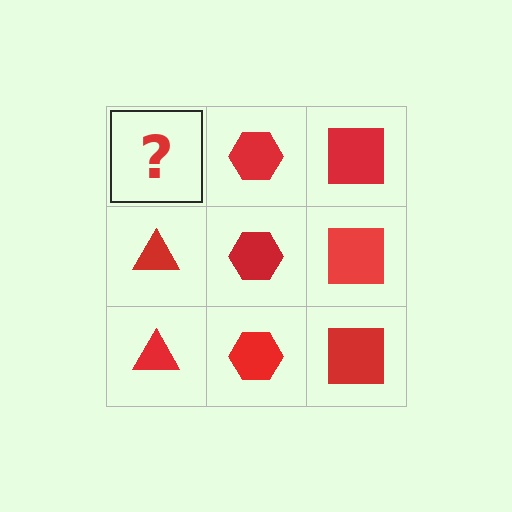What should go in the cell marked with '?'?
The missing cell should contain a red triangle.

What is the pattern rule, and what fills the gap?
The rule is that each column has a consistent shape. The gap should be filled with a red triangle.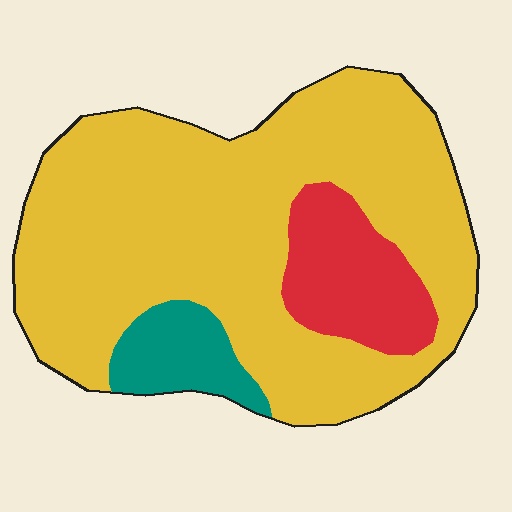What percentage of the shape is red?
Red covers about 15% of the shape.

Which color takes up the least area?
Teal, at roughly 10%.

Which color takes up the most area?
Yellow, at roughly 75%.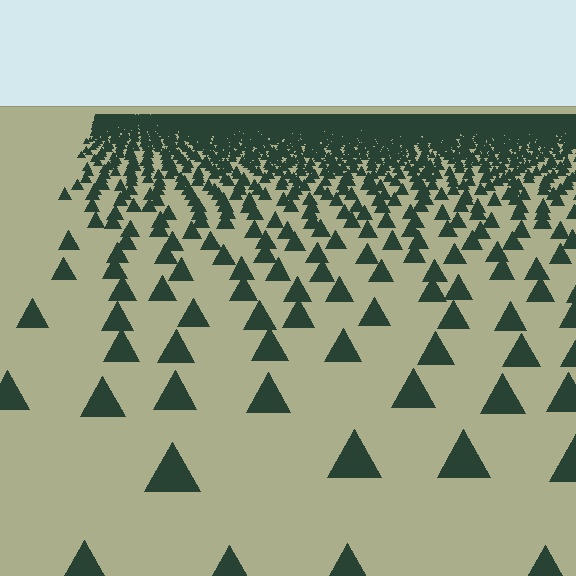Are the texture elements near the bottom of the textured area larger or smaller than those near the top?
Larger. Near the bottom, elements are closer to the viewer and appear at a bigger on-screen size.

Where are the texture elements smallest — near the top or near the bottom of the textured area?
Near the top.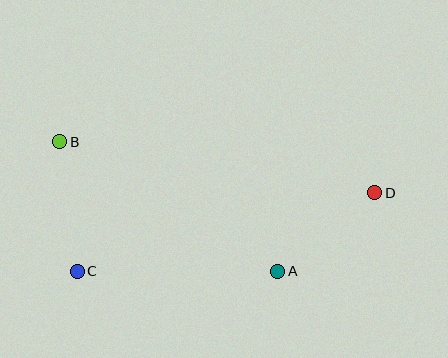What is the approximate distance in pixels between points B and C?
The distance between B and C is approximately 130 pixels.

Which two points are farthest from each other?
Points B and D are farthest from each other.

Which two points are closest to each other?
Points A and D are closest to each other.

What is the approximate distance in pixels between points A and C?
The distance between A and C is approximately 200 pixels.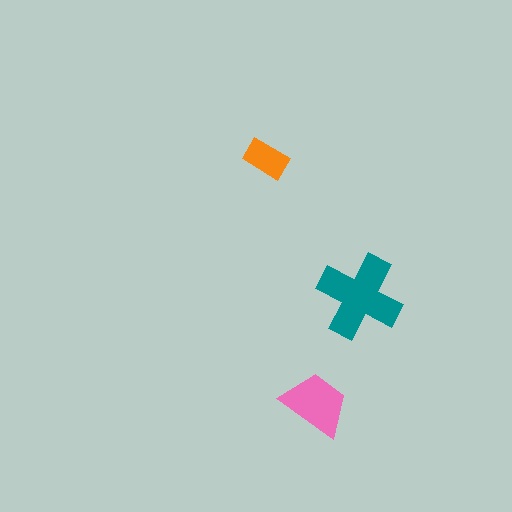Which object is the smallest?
The orange rectangle.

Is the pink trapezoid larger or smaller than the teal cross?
Smaller.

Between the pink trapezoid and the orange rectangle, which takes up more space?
The pink trapezoid.